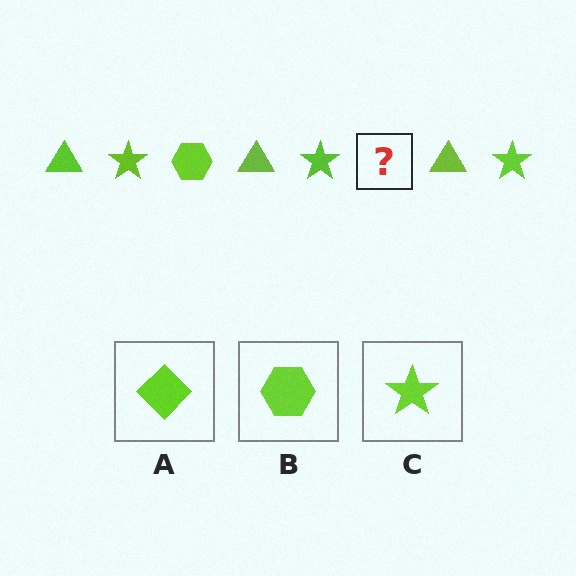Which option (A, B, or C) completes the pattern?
B.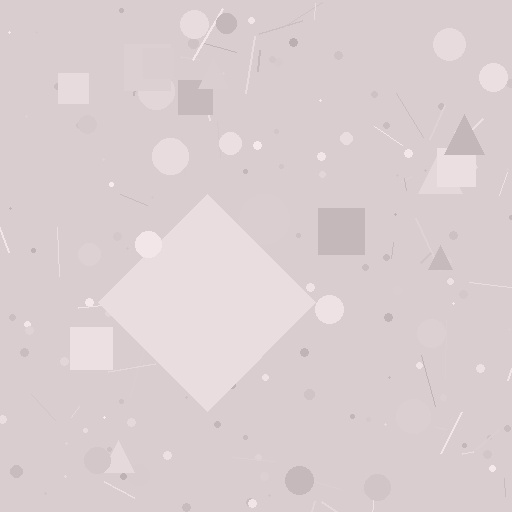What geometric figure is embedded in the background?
A diamond is embedded in the background.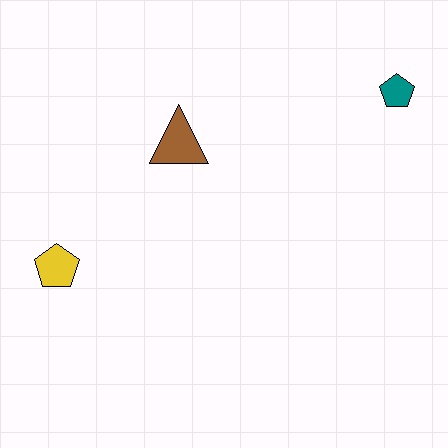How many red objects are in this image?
There are no red objects.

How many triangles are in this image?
There is 1 triangle.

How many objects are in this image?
There are 3 objects.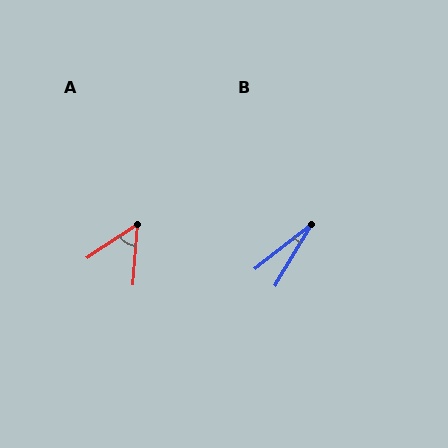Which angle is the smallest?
B, at approximately 22 degrees.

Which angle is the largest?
A, at approximately 52 degrees.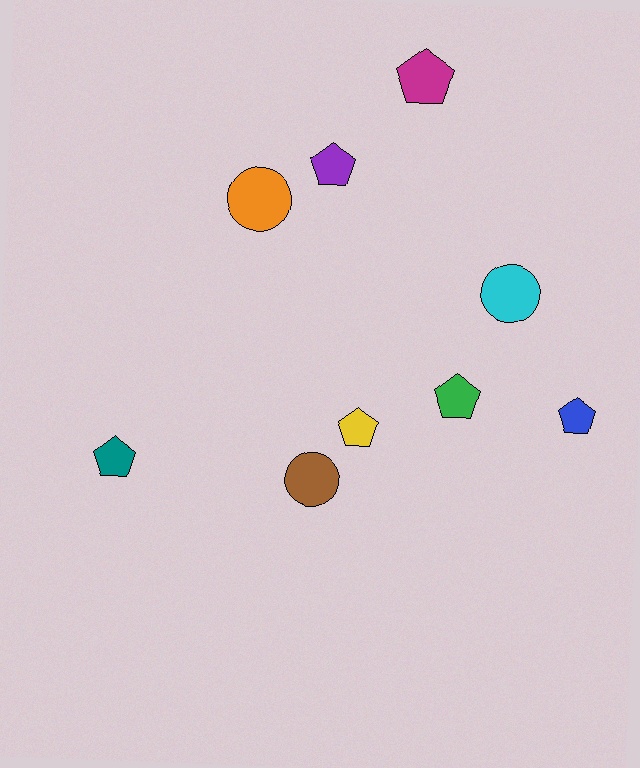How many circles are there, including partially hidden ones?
There are 3 circles.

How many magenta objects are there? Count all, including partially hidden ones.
There is 1 magenta object.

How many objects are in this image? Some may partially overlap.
There are 9 objects.